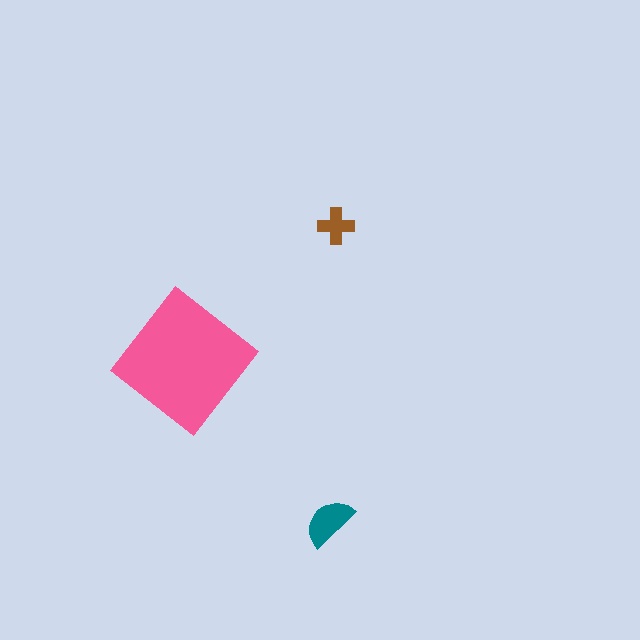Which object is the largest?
The pink diamond.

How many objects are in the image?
There are 3 objects in the image.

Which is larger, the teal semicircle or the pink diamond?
The pink diamond.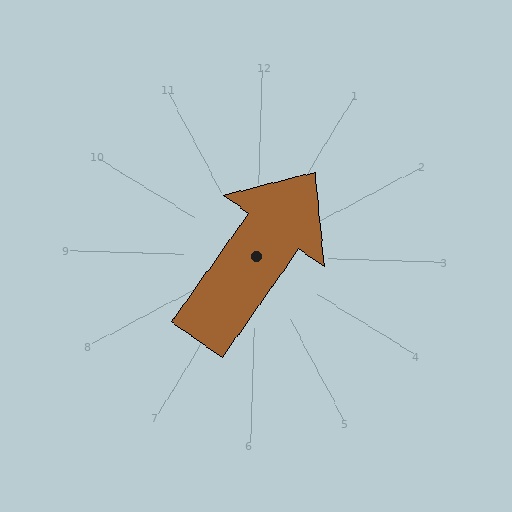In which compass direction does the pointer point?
Northeast.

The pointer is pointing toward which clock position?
Roughly 1 o'clock.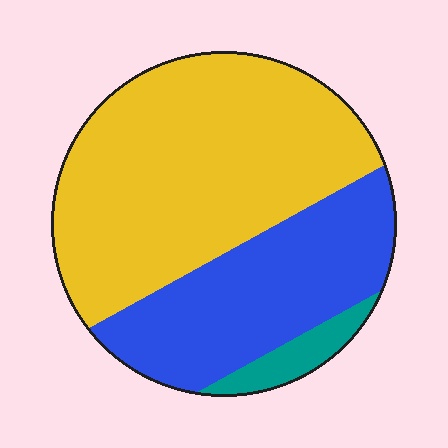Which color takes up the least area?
Teal, at roughly 5%.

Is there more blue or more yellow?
Yellow.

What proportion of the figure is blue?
Blue covers roughly 35% of the figure.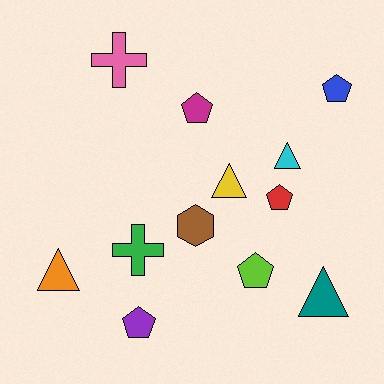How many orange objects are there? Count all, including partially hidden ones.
There is 1 orange object.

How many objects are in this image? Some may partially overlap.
There are 12 objects.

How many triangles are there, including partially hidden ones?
There are 4 triangles.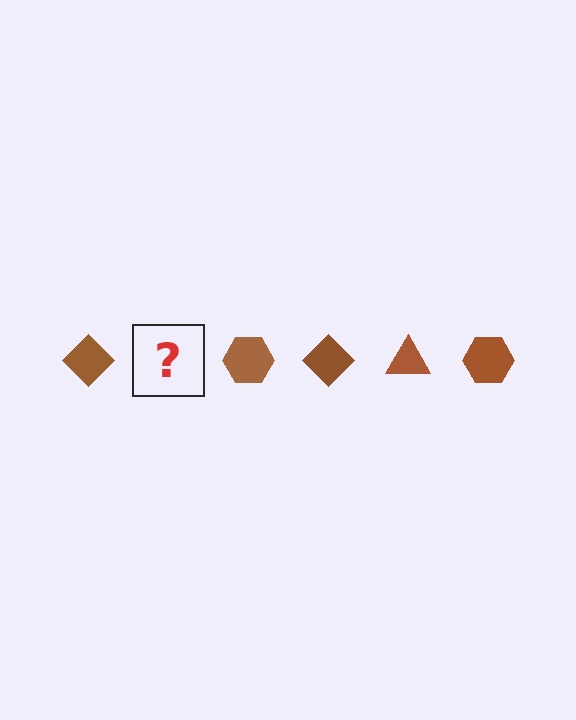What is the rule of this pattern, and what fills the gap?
The rule is that the pattern cycles through diamond, triangle, hexagon shapes in brown. The gap should be filled with a brown triangle.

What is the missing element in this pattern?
The missing element is a brown triangle.